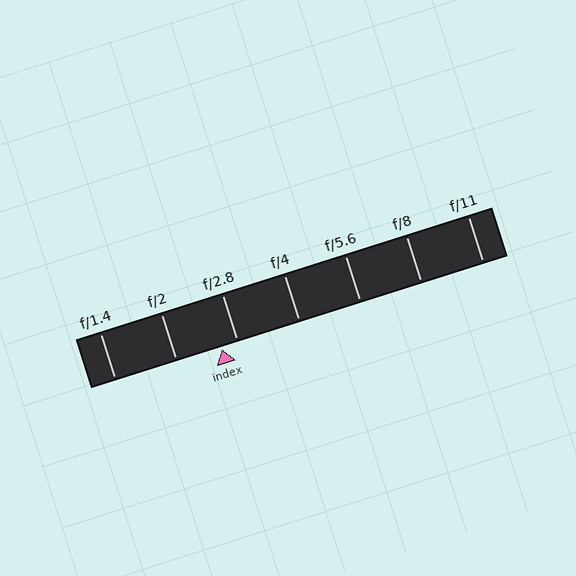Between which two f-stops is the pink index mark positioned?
The index mark is between f/2 and f/2.8.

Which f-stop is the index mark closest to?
The index mark is closest to f/2.8.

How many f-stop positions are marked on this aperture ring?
There are 7 f-stop positions marked.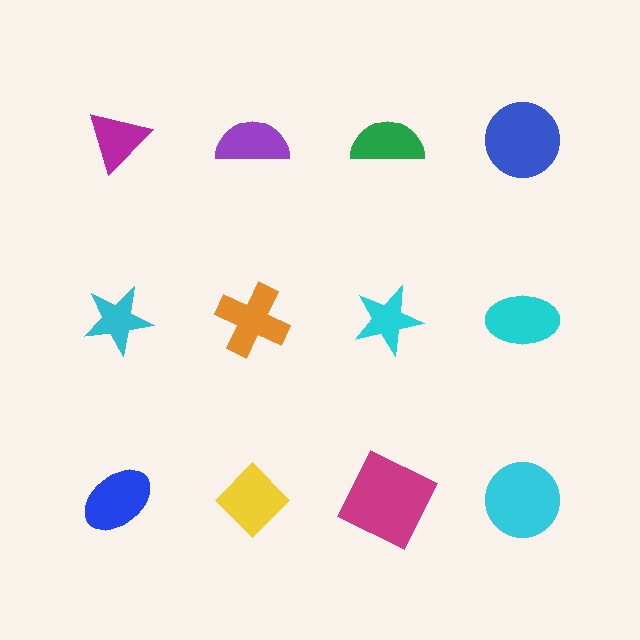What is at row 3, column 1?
A blue ellipse.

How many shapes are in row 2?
4 shapes.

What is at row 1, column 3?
A green semicircle.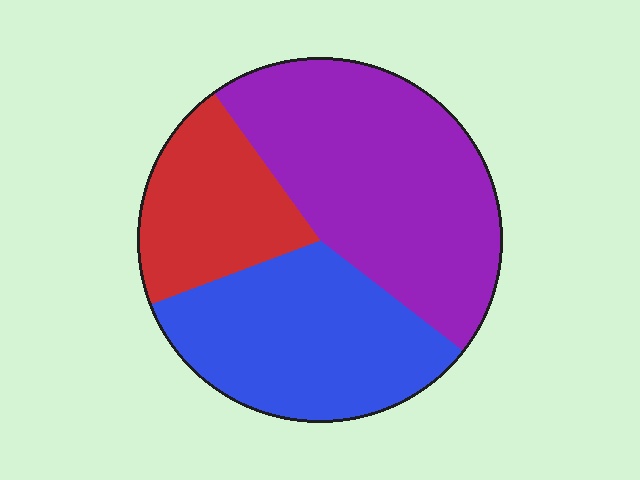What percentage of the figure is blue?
Blue takes up between a quarter and a half of the figure.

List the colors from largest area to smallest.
From largest to smallest: purple, blue, red.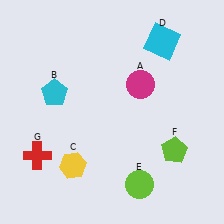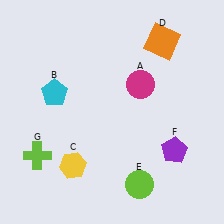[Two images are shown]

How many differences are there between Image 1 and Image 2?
There are 3 differences between the two images.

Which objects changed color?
D changed from cyan to orange. F changed from lime to purple. G changed from red to lime.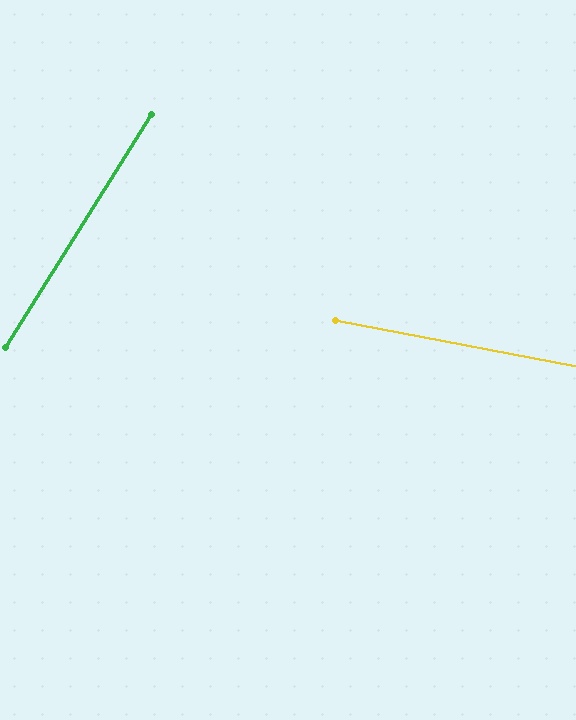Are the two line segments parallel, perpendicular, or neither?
Neither parallel nor perpendicular — they differ by about 68°.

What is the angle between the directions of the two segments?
Approximately 68 degrees.